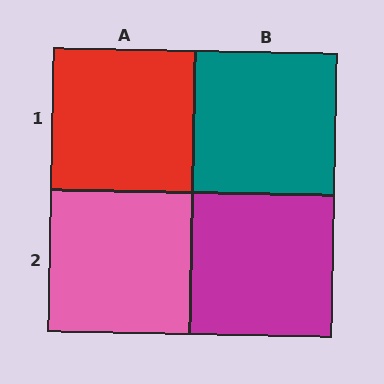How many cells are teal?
1 cell is teal.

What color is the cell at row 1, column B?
Teal.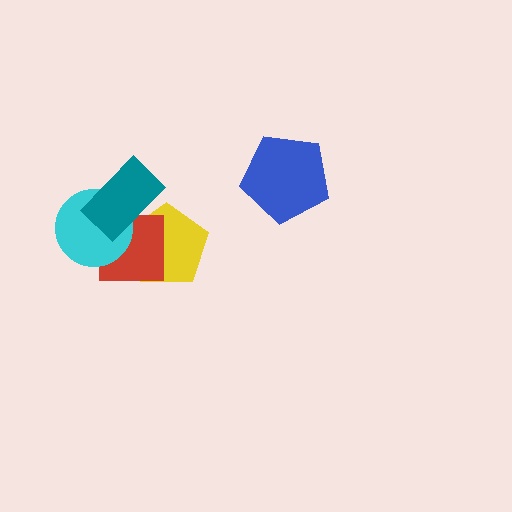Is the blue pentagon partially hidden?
No, no other shape covers it.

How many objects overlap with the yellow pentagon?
2 objects overlap with the yellow pentagon.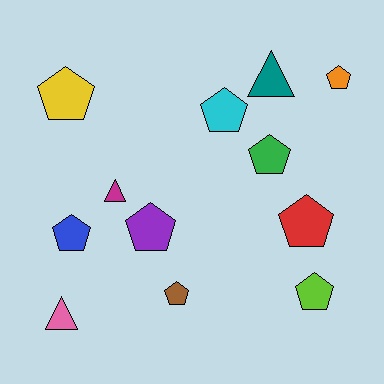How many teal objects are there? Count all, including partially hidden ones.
There is 1 teal object.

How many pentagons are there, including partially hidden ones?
There are 9 pentagons.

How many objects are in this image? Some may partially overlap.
There are 12 objects.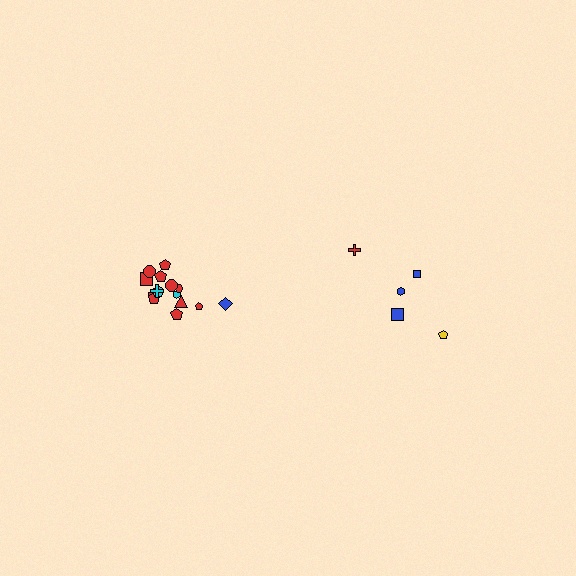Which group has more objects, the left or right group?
The left group.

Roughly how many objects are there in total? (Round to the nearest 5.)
Roughly 20 objects in total.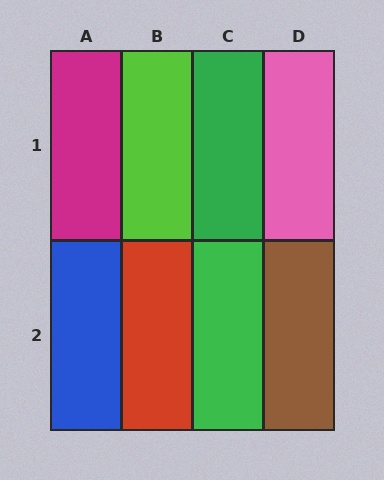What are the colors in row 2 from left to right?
Blue, red, green, brown.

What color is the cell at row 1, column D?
Pink.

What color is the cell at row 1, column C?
Green.